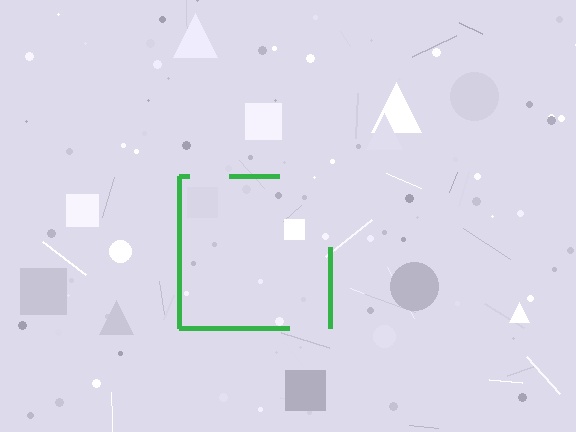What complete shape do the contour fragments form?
The contour fragments form a square.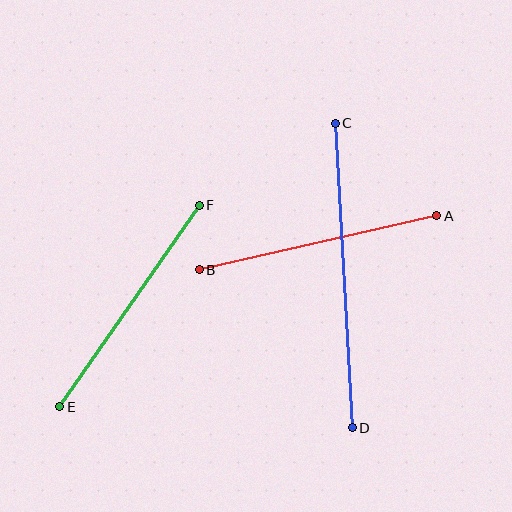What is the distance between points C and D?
The distance is approximately 305 pixels.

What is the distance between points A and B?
The distance is approximately 244 pixels.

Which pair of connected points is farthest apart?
Points C and D are farthest apart.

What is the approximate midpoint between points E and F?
The midpoint is at approximately (129, 306) pixels.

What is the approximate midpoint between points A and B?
The midpoint is at approximately (318, 243) pixels.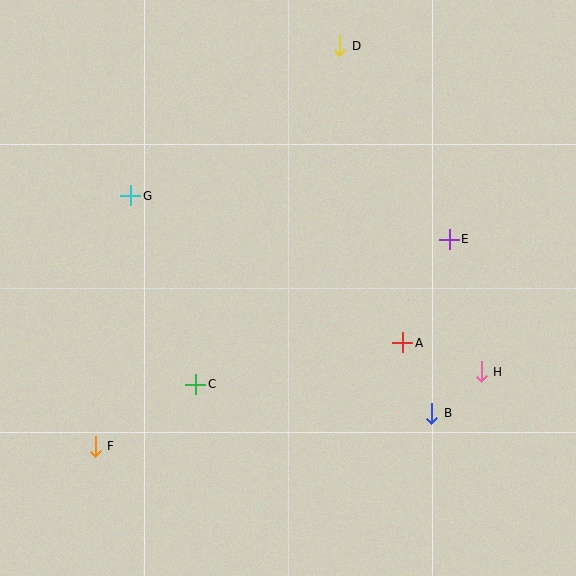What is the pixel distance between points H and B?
The distance between H and B is 65 pixels.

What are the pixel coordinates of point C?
Point C is at (196, 384).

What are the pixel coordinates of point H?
Point H is at (481, 372).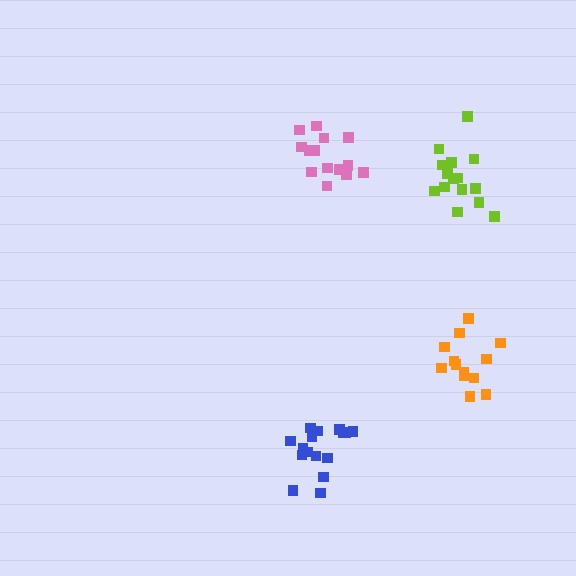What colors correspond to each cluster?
The clusters are colored: orange, pink, blue, lime.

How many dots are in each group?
Group 1: 13 dots, Group 2: 14 dots, Group 3: 16 dots, Group 4: 15 dots (58 total).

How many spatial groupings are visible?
There are 4 spatial groupings.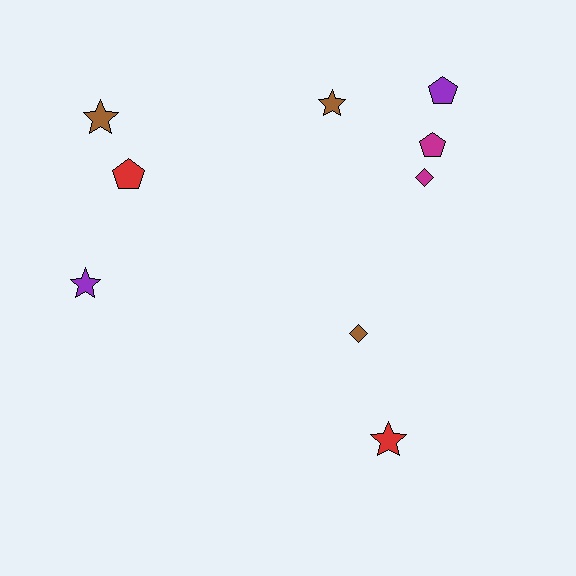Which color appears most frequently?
Brown, with 3 objects.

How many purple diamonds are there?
There are no purple diamonds.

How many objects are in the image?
There are 9 objects.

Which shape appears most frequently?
Star, with 4 objects.